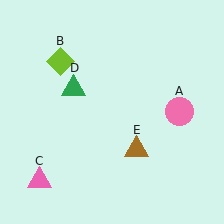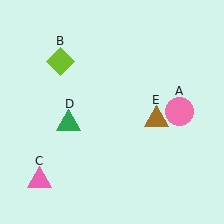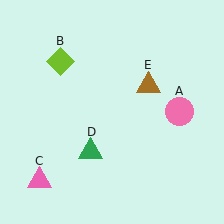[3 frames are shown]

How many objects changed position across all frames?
2 objects changed position: green triangle (object D), brown triangle (object E).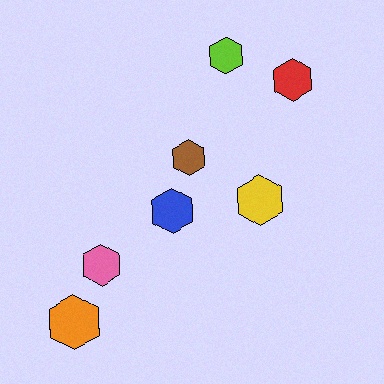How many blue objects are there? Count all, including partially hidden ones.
There is 1 blue object.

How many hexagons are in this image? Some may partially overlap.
There are 7 hexagons.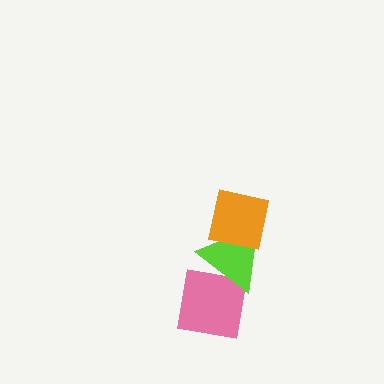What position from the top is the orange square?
The orange square is 1st from the top.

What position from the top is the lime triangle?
The lime triangle is 2nd from the top.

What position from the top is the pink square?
The pink square is 3rd from the top.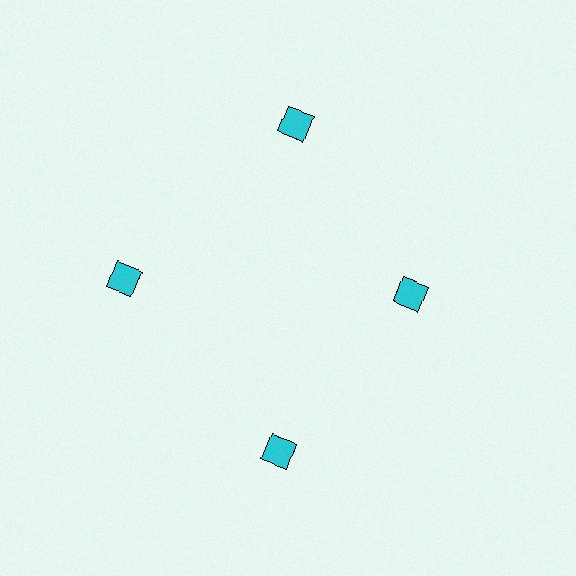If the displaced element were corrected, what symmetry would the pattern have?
It would have 4-fold rotational symmetry — the pattern would map onto itself every 90 degrees.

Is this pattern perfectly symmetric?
No. The 4 cyan diamonds are arranged in a ring, but one element near the 3 o'clock position is pulled inward toward the center, breaking the 4-fold rotational symmetry.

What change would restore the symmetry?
The symmetry would be restored by moving it outward, back onto the ring so that all 4 diamonds sit at equal angles and equal distance from the center.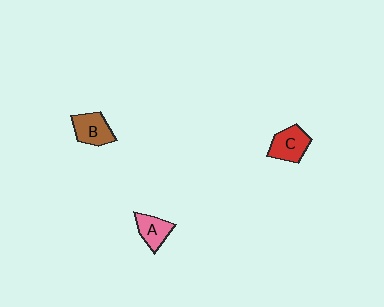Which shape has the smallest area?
Shape A (pink).